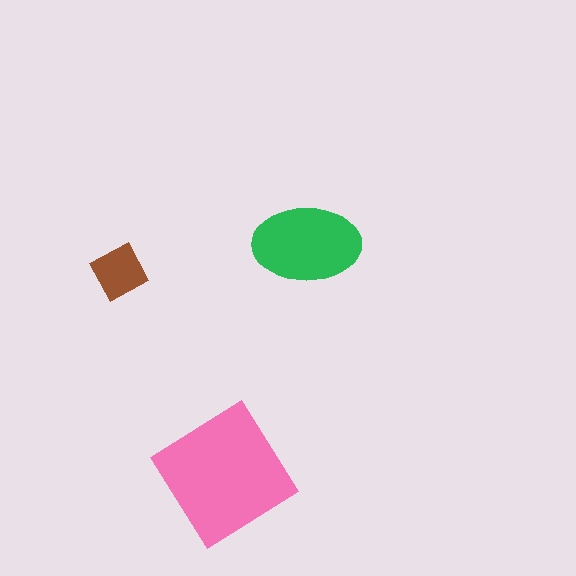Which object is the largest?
The pink diamond.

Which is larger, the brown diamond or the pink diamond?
The pink diamond.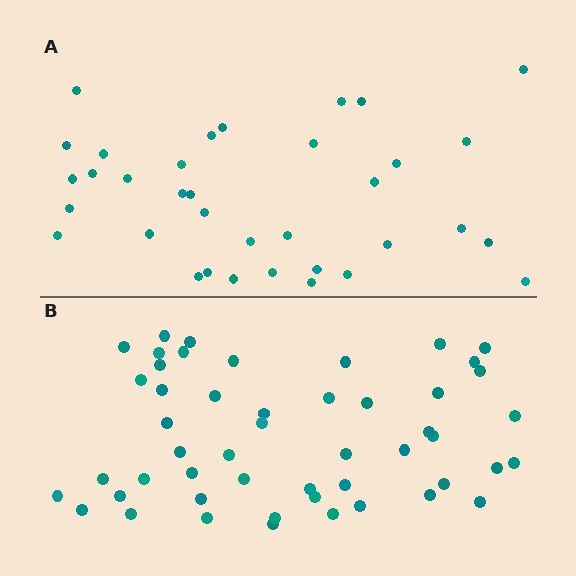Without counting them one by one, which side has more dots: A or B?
Region B (the bottom region) has more dots.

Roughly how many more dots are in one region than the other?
Region B has approximately 15 more dots than region A.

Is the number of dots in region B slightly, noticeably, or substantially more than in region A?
Region B has noticeably more, but not dramatically so. The ratio is roughly 1.4 to 1.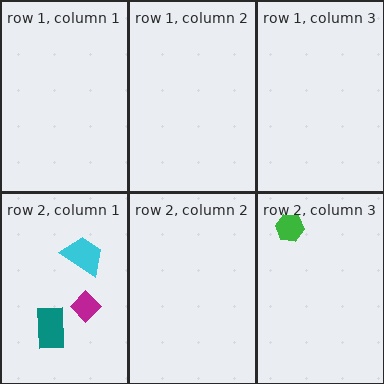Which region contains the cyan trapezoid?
The row 2, column 1 region.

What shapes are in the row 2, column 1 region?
The magenta diamond, the cyan trapezoid, the teal rectangle.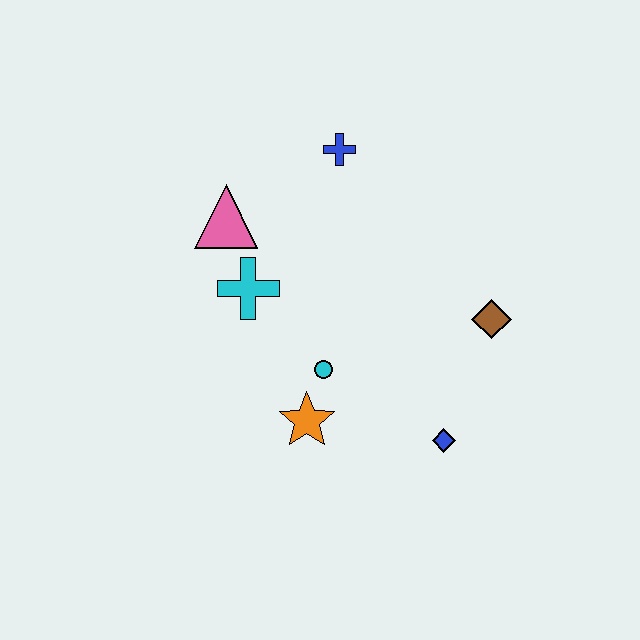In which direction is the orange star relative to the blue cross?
The orange star is below the blue cross.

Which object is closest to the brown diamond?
The blue diamond is closest to the brown diamond.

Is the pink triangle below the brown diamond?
No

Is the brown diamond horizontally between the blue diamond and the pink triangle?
No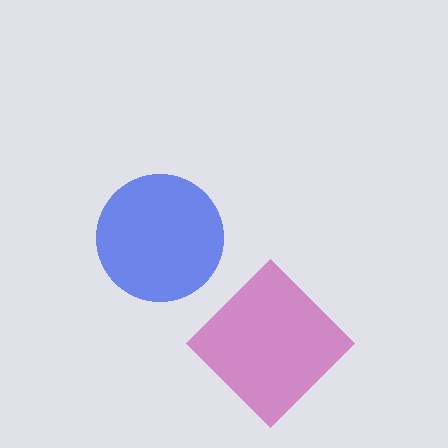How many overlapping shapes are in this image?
There are 2 overlapping shapes in the image.